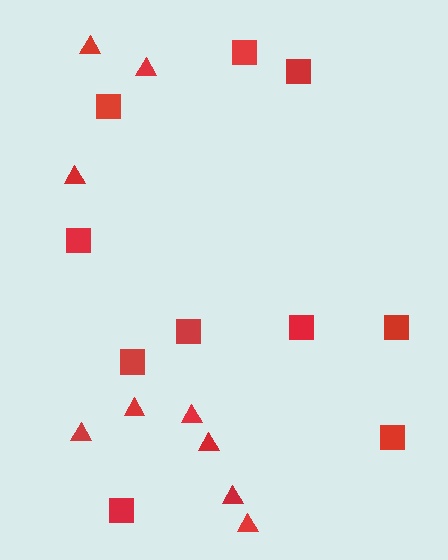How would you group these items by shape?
There are 2 groups: one group of squares (10) and one group of triangles (9).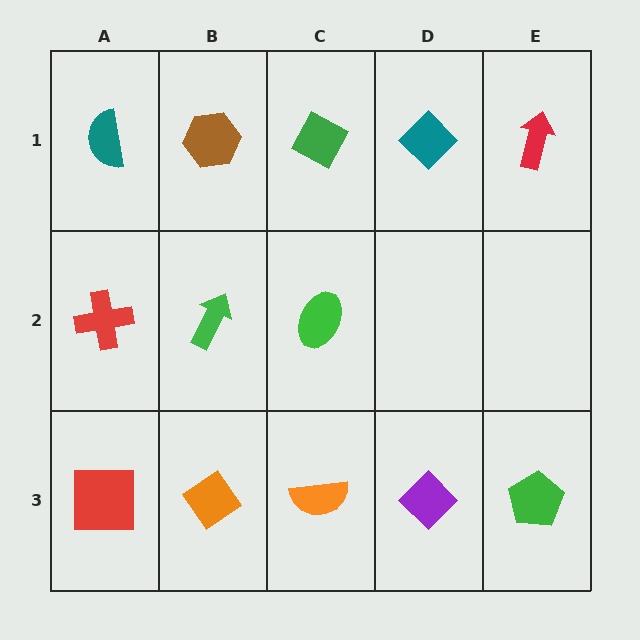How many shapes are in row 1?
5 shapes.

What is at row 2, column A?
A red cross.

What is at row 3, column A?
A red square.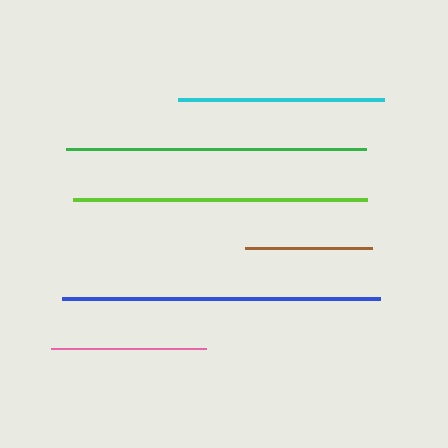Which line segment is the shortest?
The brown line is the shortest at approximately 127 pixels.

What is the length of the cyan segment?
The cyan segment is approximately 206 pixels long.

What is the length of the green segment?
The green segment is approximately 300 pixels long.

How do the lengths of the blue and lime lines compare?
The blue and lime lines are approximately the same length.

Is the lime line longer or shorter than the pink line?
The lime line is longer than the pink line.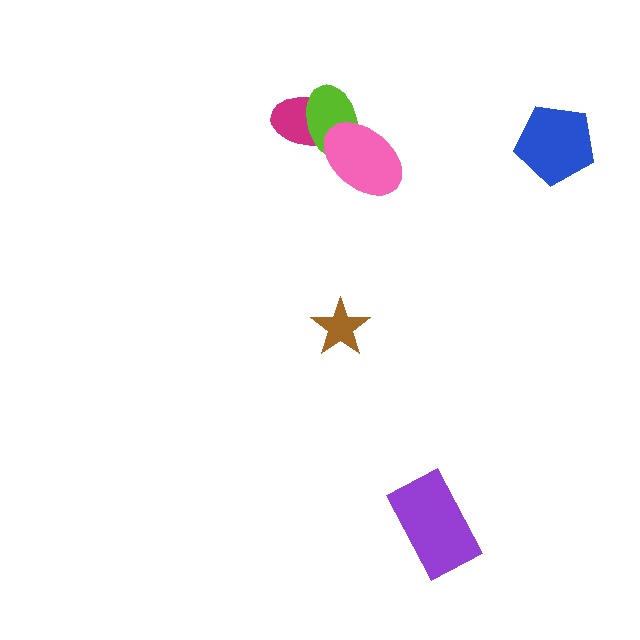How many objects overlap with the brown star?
0 objects overlap with the brown star.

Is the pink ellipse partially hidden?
No, no other shape covers it.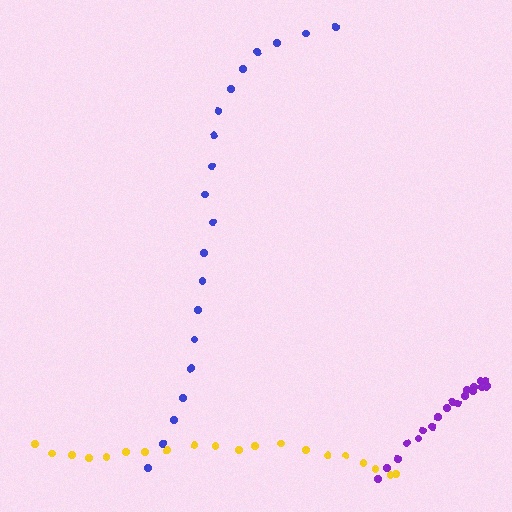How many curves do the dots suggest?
There are 3 distinct paths.